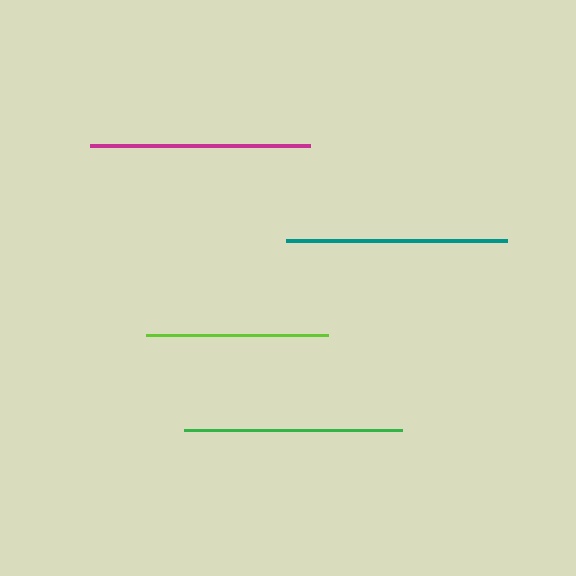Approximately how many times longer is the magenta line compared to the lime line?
The magenta line is approximately 1.2 times the length of the lime line.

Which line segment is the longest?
The teal line is the longest at approximately 221 pixels.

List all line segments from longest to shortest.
From longest to shortest: teal, magenta, green, lime.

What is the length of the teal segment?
The teal segment is approximately 221 pixels long.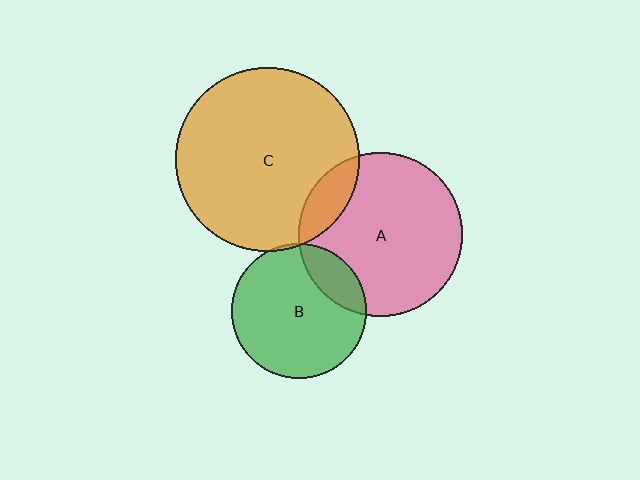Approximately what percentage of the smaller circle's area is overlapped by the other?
Approximately 5%.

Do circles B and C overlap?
Yes.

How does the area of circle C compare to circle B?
Approximately 1.9 times.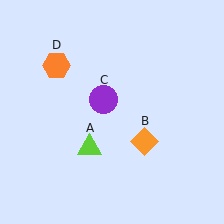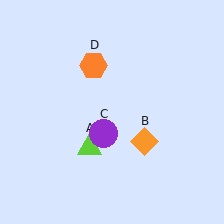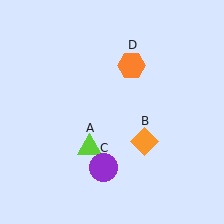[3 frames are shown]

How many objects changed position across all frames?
2 objects changed position: purple circle (object C), orange hexagon (object D).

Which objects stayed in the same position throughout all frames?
Lime triangle (object A) and orange diamond (object B) remained stationary.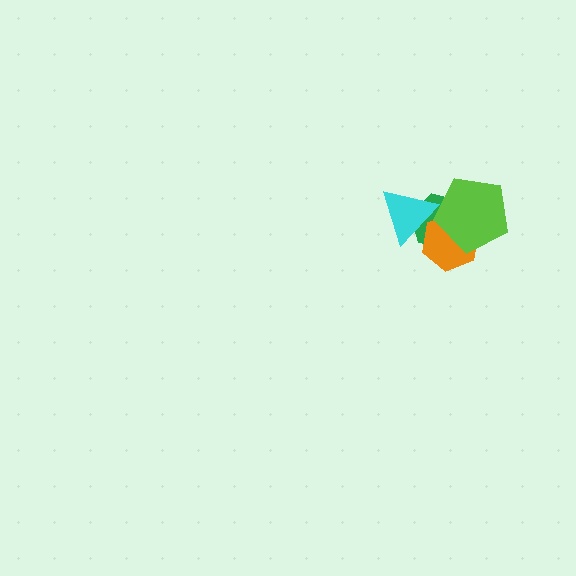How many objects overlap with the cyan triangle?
3 objects overlap with the cyan triangle.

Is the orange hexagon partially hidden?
Yes, it is partially covered by another shape.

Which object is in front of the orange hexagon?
The lime pentagon is in front of the orange hexagon.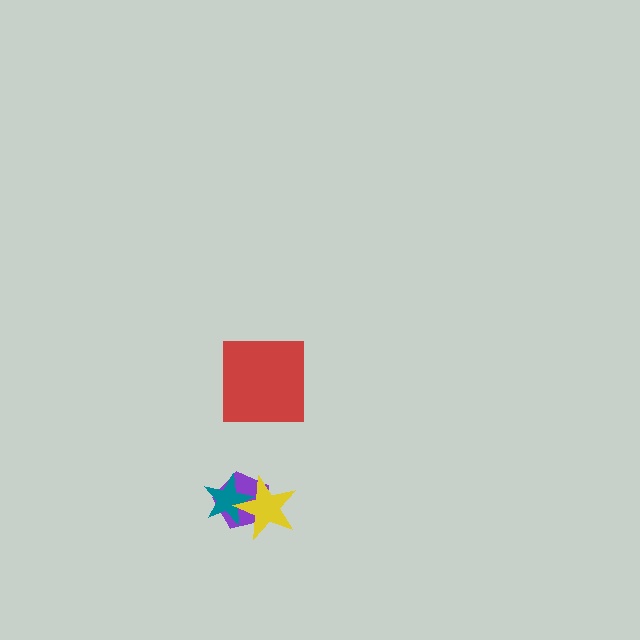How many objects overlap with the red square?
0 objects overlap with the red square.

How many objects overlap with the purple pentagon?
2 objects overlap with the purple pentagon.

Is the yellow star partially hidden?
No, no other shape covers it.